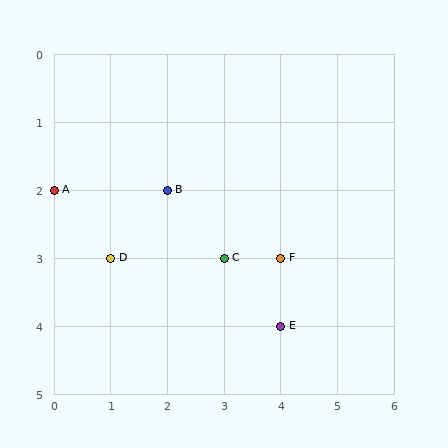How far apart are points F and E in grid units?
Points F and E are 1 row apart.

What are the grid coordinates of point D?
Point D is at grid coordinates (1, 3).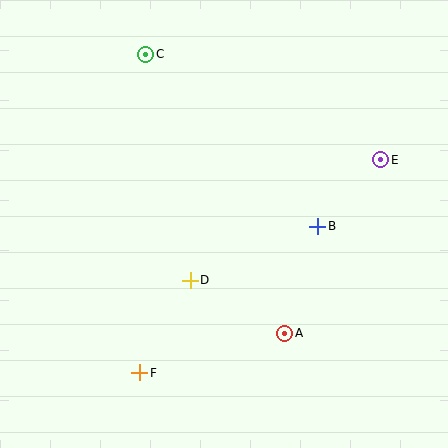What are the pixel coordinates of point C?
Point C is at (146, 54).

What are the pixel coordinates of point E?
Point E is at (381, 160).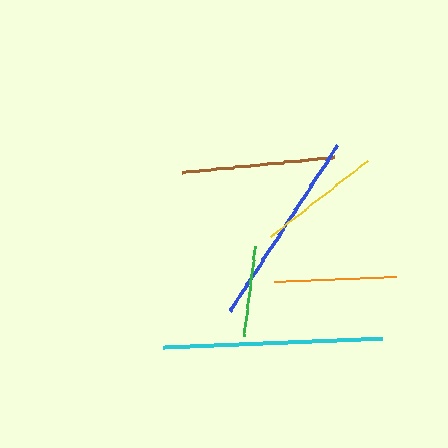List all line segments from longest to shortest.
From longest to shortest: cyan, blue, brown, yellow, orange, green.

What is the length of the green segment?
The green segment is approximately 91 pixels long.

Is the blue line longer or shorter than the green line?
The blue line is longer than the green line.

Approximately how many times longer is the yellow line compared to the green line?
The yellow line is approximately 1.4 times the length of the green line.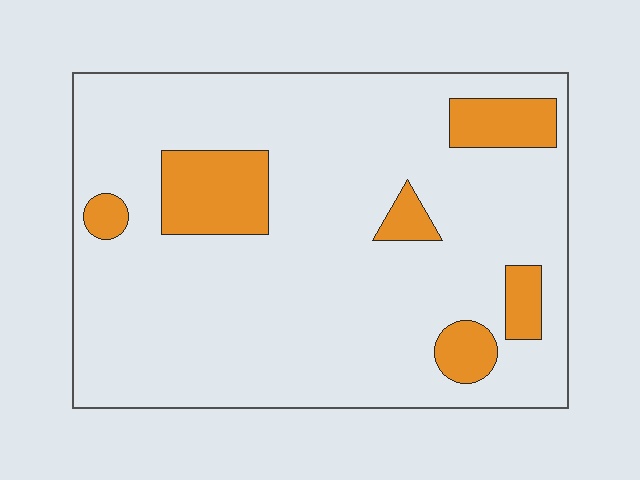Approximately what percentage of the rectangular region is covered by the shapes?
Approximately 15%.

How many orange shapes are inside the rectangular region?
6.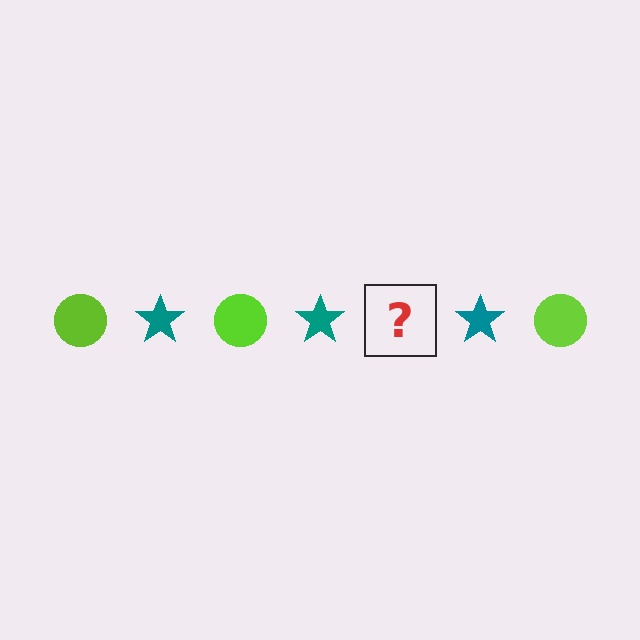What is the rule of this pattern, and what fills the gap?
The rule is that the pattern alternates between lime circle and teal star. The gap should be filled with a lime circle.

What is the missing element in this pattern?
The missing element is a lime circle.